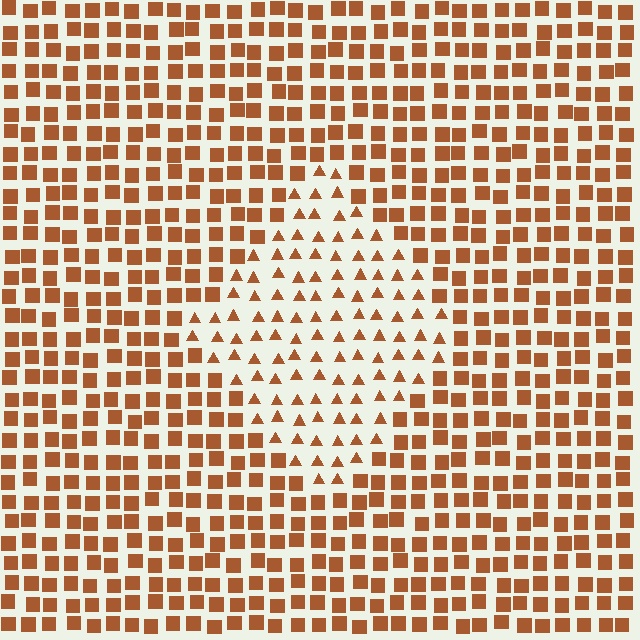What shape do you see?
I see a diamond.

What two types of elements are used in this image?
The image uses triangles inside the diamond region and squares outside it.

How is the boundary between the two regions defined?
The boundary is defined by a change in element shape: triangles inside vs. squares outside. All elements share the same color and spacing.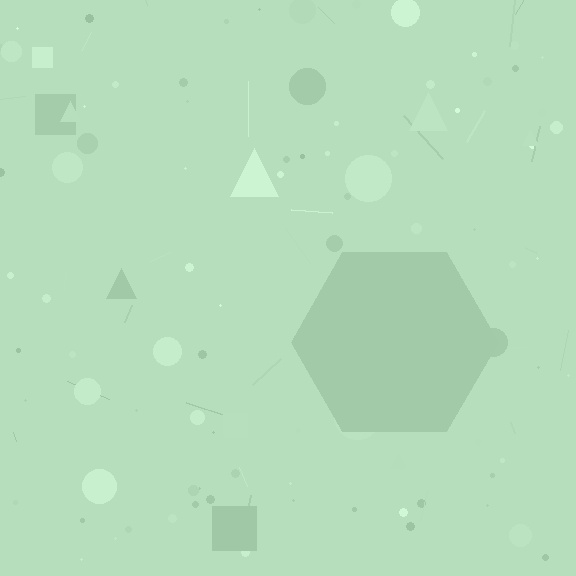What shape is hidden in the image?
A hexagon is hidden in the image.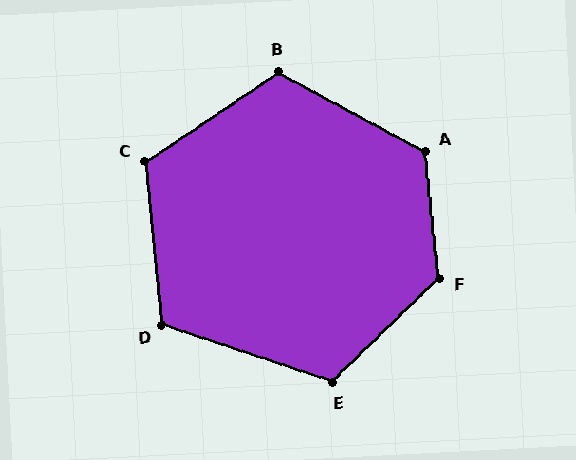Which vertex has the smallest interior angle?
D, at approximately 114 degrees.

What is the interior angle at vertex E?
Approximately 117 degrees (obtuse).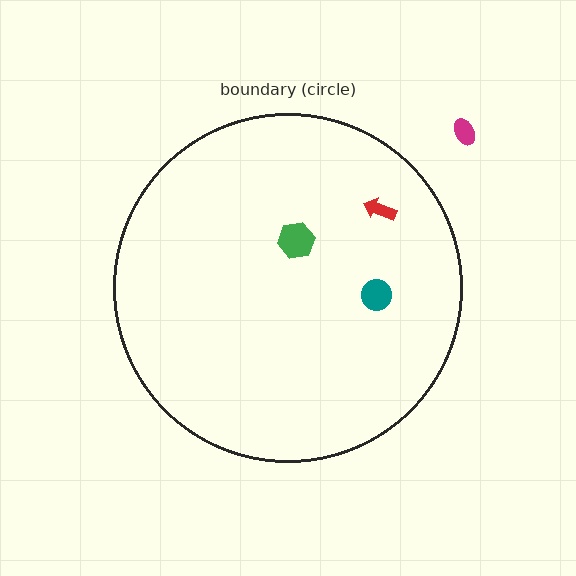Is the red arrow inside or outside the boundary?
Inside.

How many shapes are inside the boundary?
3 inside, 1 outside.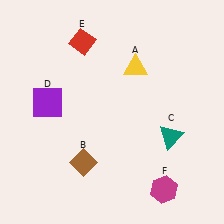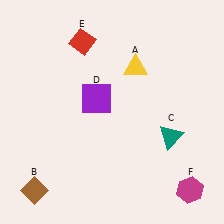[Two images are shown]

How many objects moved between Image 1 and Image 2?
3 objects moved between the two images.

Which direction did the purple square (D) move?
The purple square (D) moved right.